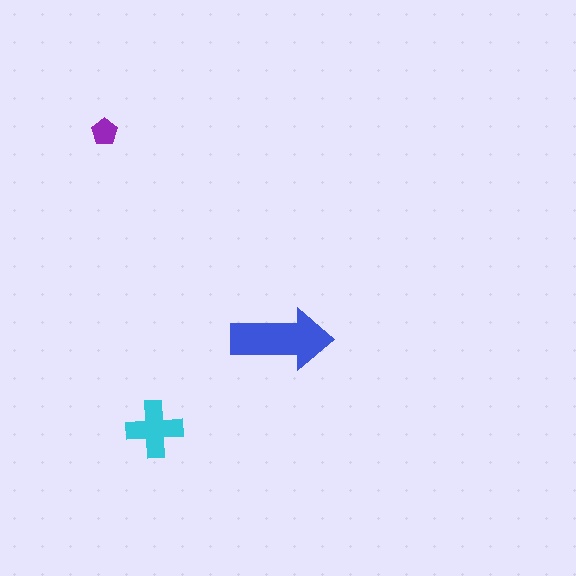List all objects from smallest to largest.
The purple pentagon, the cyan cross, the blue arrow.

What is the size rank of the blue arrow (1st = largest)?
1st.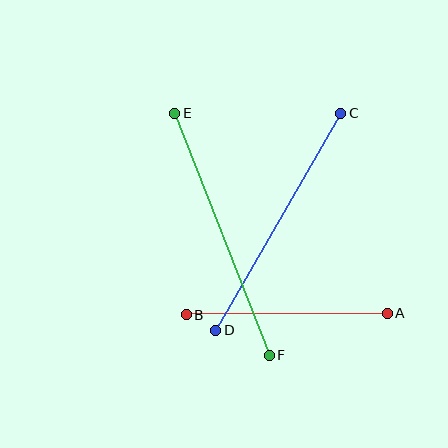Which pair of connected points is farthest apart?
Points E and F are farthest apart.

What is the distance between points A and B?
The distance is approximately 201 pixels.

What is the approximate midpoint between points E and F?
The midpoint is at approximately (222, 234) pixels.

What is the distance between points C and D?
The distance is approximately 251 pixels.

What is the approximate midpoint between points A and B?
The midpoint is at approximately (287, 314) pixels.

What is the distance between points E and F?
The distance is approximately 260 pixels.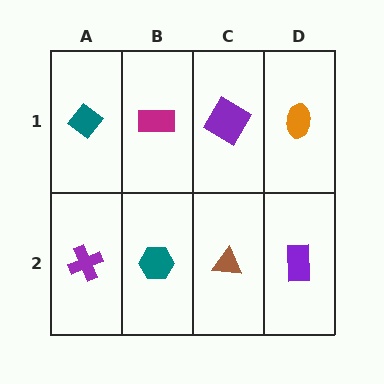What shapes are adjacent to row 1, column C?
A brown triangle (row 2, column C), a magenta rectangle (row 1, column B), an orange ellipse (row 1, column D).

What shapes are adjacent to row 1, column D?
A purple rectangle (row 2, column D), a purple diamond (row 1, column C).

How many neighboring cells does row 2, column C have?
3.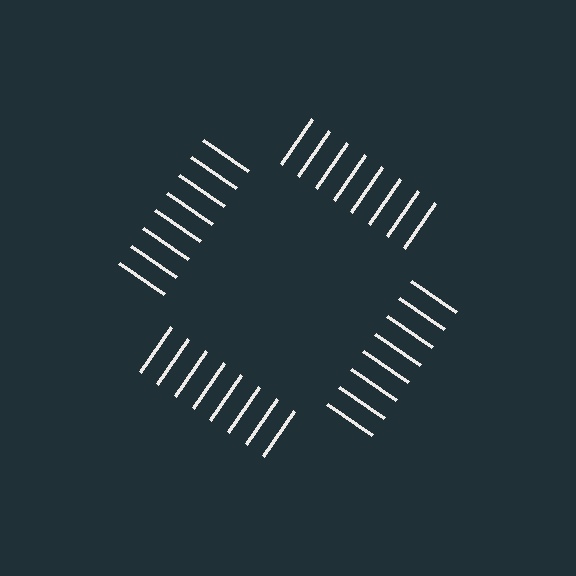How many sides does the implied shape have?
4 sides — the line-ends trace a square.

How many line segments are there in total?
32 — 8 along each of the 4 edges.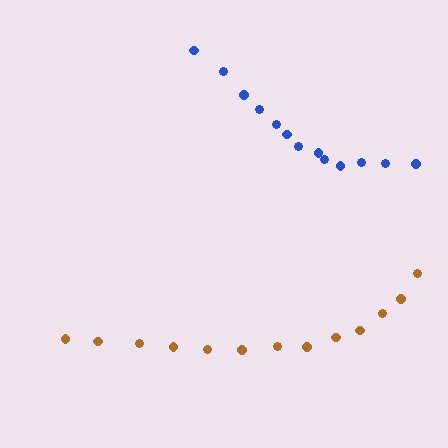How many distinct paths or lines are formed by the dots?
There are 2 distinct paths.